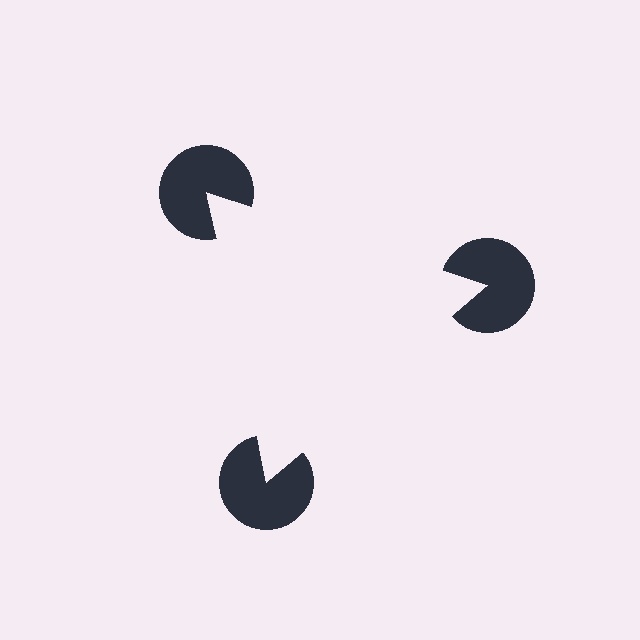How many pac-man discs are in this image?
There are 3 — one at each vertex of the illusory triangle.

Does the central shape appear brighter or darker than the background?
It typically appears slightly brighter than the background, even though no actual brightness change is drawn.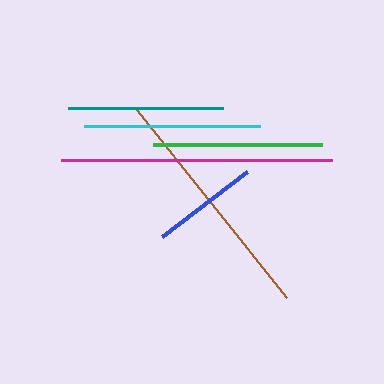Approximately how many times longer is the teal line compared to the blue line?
The teal line is approximately 1.5 times the length of the blue line.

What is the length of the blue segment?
The blue segment is approximately 107 pixels long.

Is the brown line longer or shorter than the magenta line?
The magenta line is longer than the brown line.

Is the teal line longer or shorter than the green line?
The green line is longer than the teal line.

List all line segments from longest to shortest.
From longest to shortest: magenta, brown, cyan, green, teal, blue.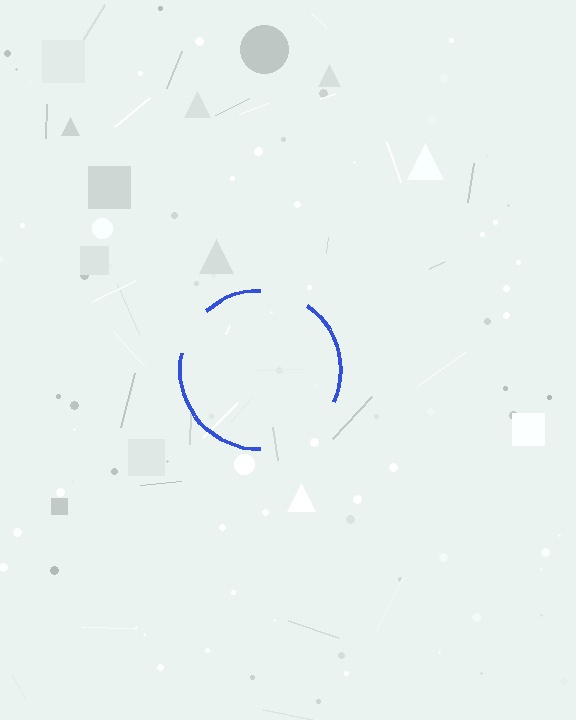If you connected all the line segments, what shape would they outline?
They would outline a circle.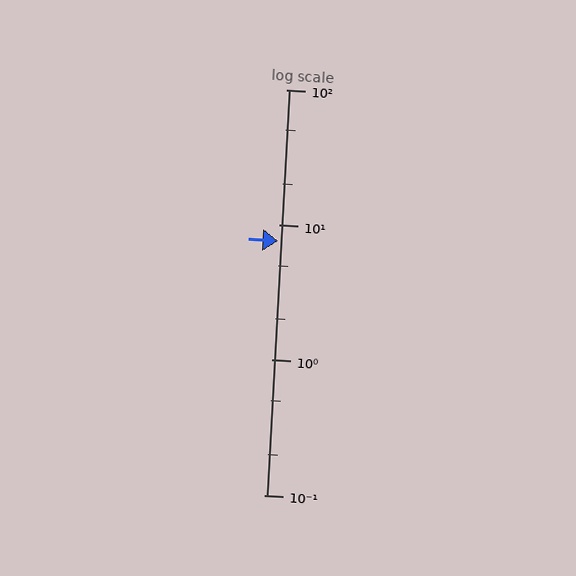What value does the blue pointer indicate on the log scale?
The pointer indicates approximately 7.6.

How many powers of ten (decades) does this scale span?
The scale spans 3 decades, from 0.1 to 100.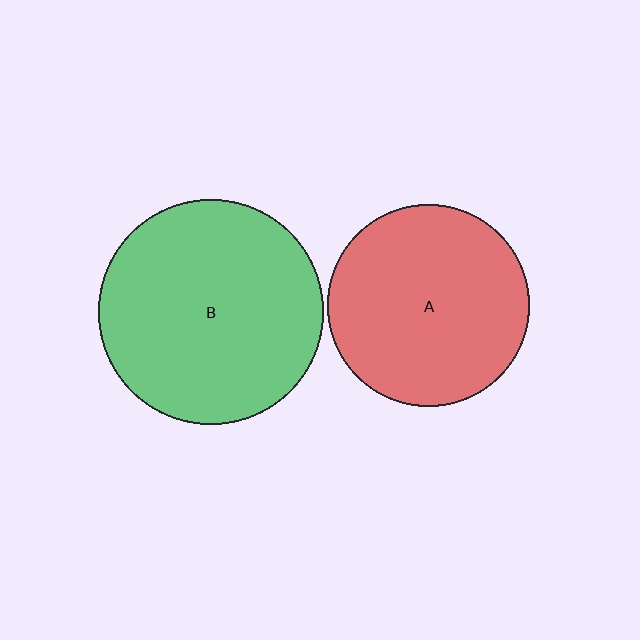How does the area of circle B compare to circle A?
Approximately 1.2 times.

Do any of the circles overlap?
No, none of the circles overlap.